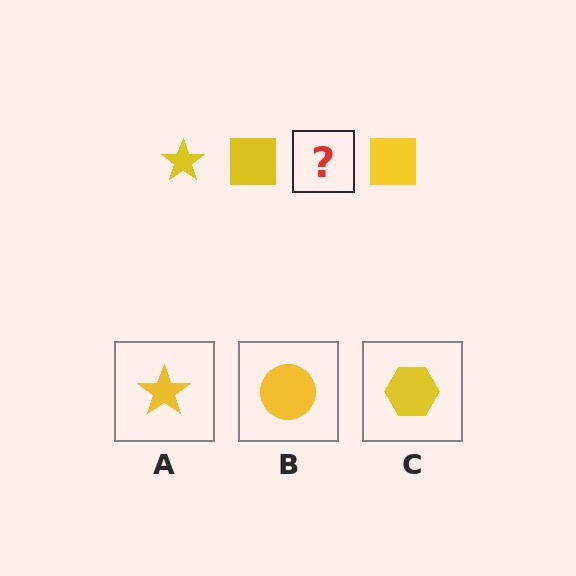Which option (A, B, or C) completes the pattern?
A.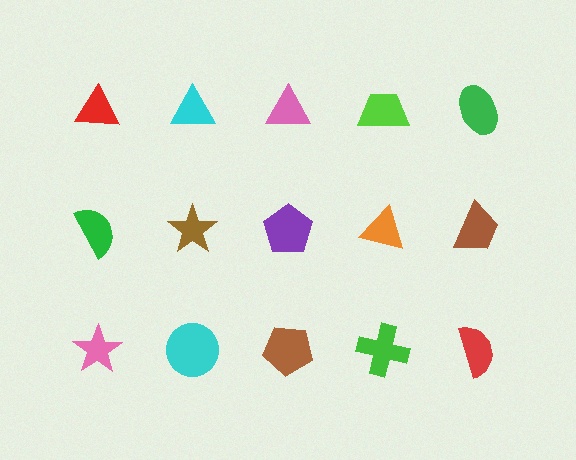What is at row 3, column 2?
A cyan circle.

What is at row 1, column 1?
A red triangle.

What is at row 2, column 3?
A purple pentagon.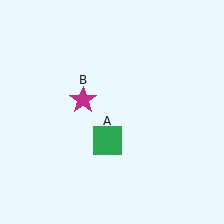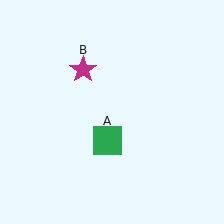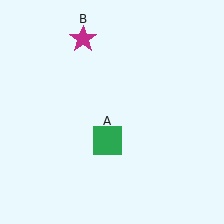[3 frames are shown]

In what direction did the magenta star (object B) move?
The magenta star (object B) moved up.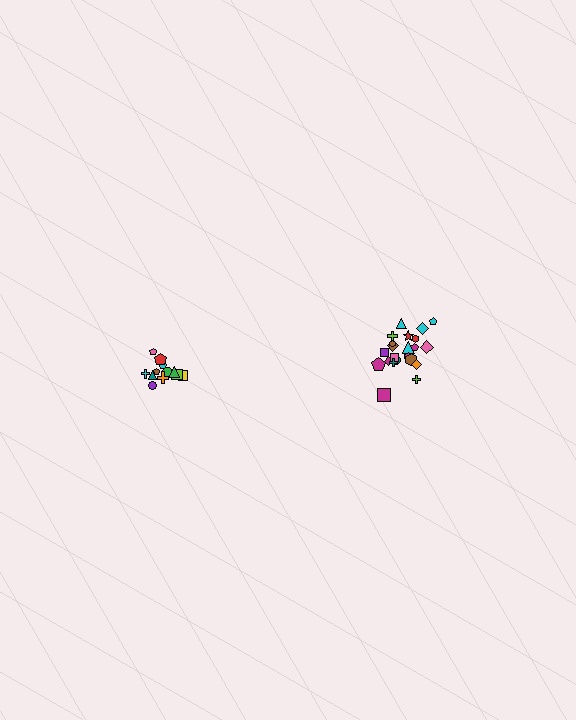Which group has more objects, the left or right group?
The right group.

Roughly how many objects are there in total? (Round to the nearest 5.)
Roughly 35 objects in total.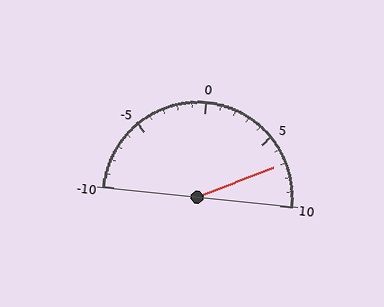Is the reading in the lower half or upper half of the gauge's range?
The reading is in the upper half of the range (-10 to 10).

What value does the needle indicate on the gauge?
The needle indicates approximately 7.